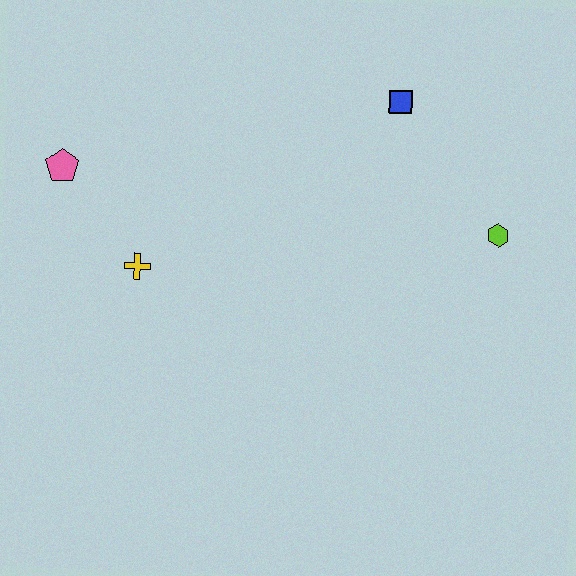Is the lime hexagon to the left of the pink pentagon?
No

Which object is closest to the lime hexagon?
The blue square is closest to the lime hexagon.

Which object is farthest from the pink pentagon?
The lime hexagon is farthest from the pink pentagon.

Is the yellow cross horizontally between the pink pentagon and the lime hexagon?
Yes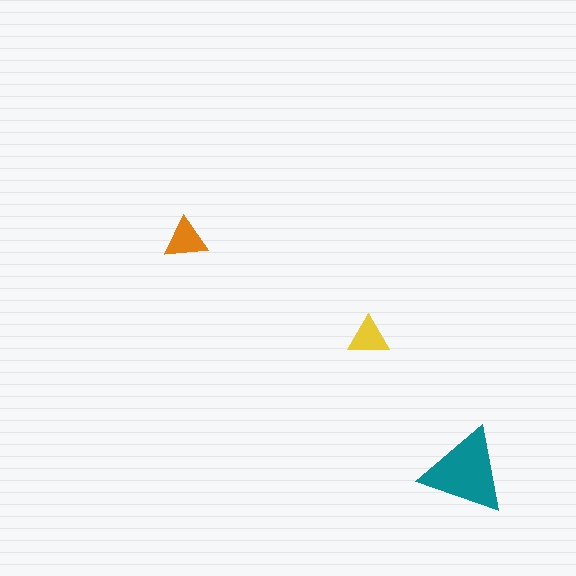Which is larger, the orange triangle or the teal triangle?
The teal one.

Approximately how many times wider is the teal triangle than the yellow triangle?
About 2 times wider.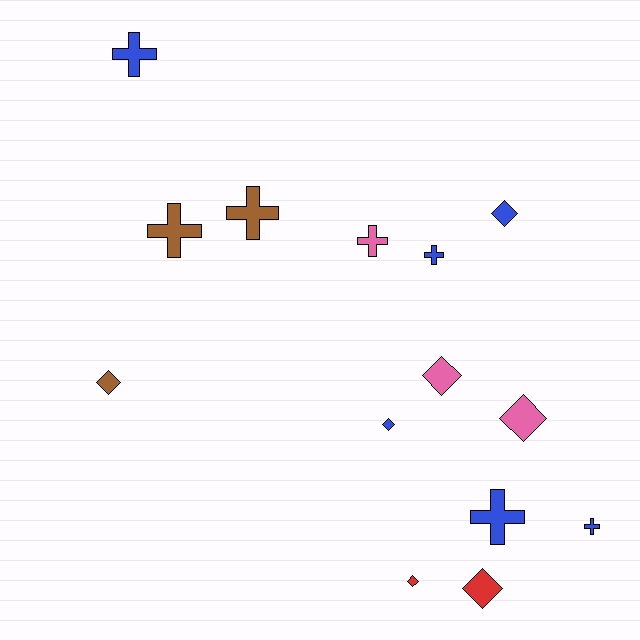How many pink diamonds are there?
There are 2 pink diamonds.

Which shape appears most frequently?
Cross, with 7 objects.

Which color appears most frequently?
Blue, with 6 objects.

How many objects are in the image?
There are 14 objects.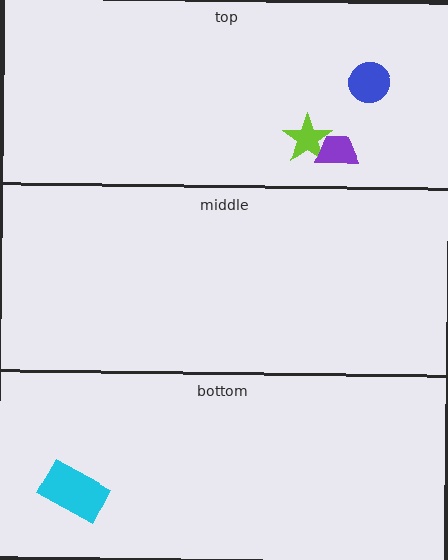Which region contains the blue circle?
The top region.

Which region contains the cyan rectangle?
The bottom region.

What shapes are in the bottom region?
The cyan rectangle.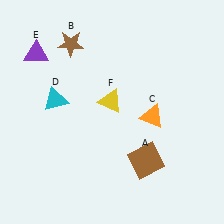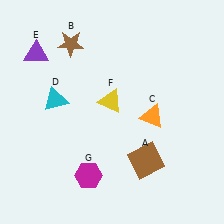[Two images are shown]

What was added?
A magenta hexagon (G) was added in Image 2.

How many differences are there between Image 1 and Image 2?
There is 1 difference between the two images.